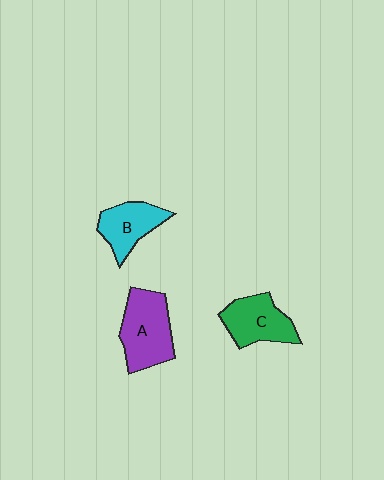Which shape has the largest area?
Shape A (purple).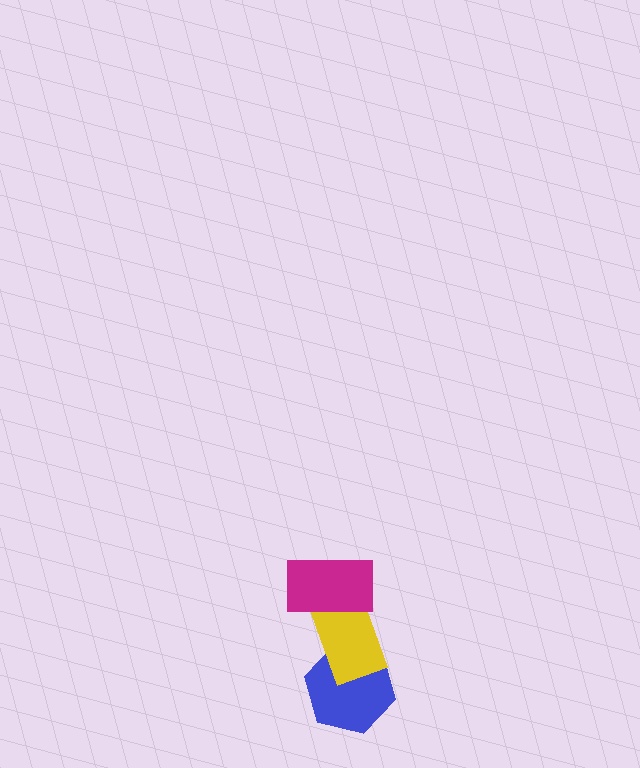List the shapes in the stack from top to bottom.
From top to bottom: the magenta rectangle, the yellow rectangle, the blue hexagon.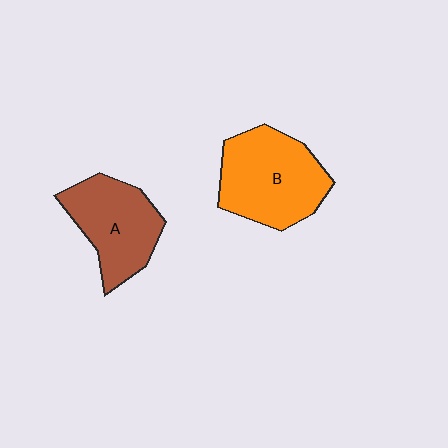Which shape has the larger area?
Shape B (orange).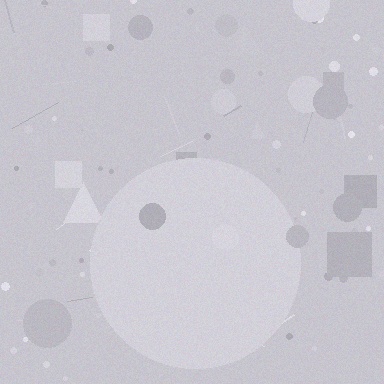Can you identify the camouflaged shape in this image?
The camouflaged shape is a circle.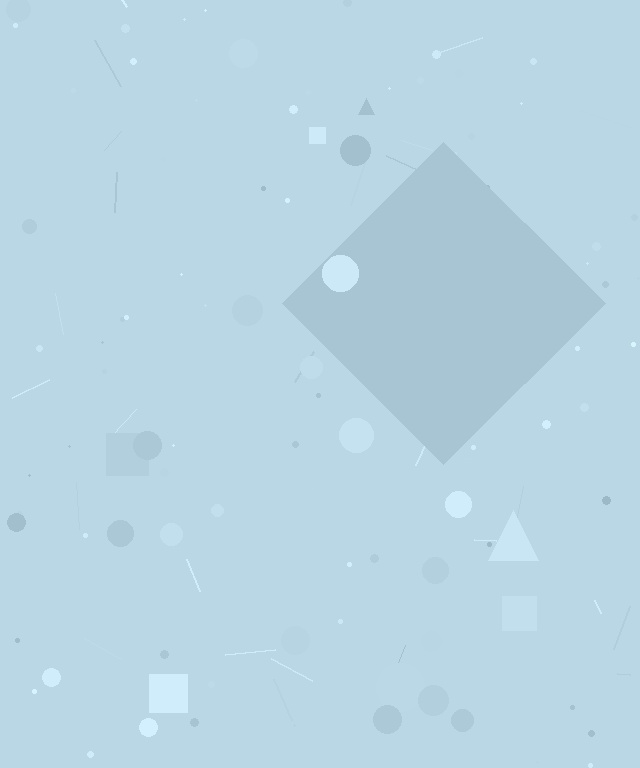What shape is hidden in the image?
A diamond is hidden in the image.